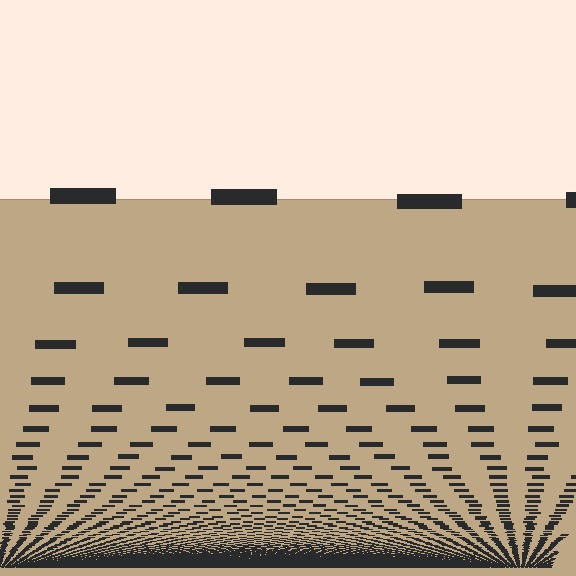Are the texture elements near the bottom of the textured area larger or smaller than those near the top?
Smaller. The gradient is inverted — elements near the bottom are smaller and denser.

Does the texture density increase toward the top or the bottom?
Density increases toward the bottom.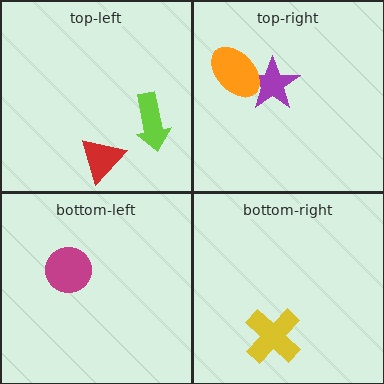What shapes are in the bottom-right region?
The yellow cross.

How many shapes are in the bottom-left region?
1.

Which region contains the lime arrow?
The top-left region.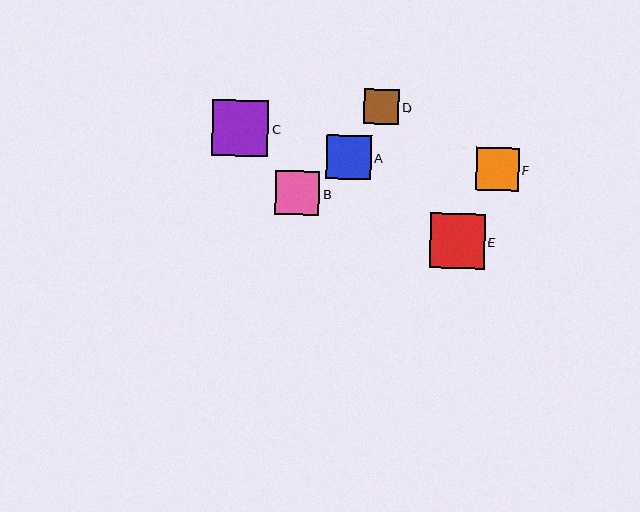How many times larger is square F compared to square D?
Square F is approximately 1.2 times the size of square D.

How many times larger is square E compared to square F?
Square E is approximately 1.3 times the size of square F.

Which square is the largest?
Square C is the largest with a size of approximately 56 pixels.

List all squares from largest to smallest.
From largest to smallest: C, E, B, A, F, D.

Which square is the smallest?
Square D is the smallest with a size of approximately 35 pixels.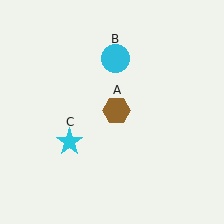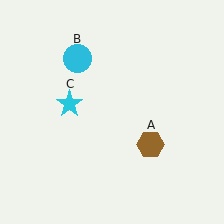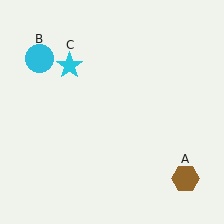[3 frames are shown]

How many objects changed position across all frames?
3 objects changed position: brown hexagon (object A), cyan circle (object B), cyan star (object C).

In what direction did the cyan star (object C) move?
The cyan star (object C) moved up.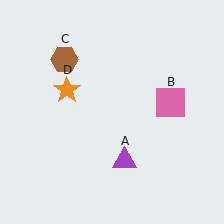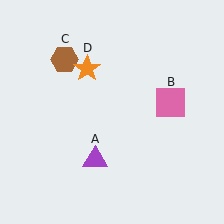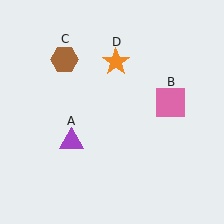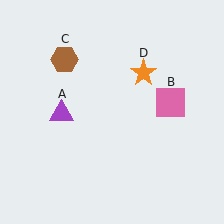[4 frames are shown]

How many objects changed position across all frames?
2 objects changed position: purple triangle (object A), orange star (object D).